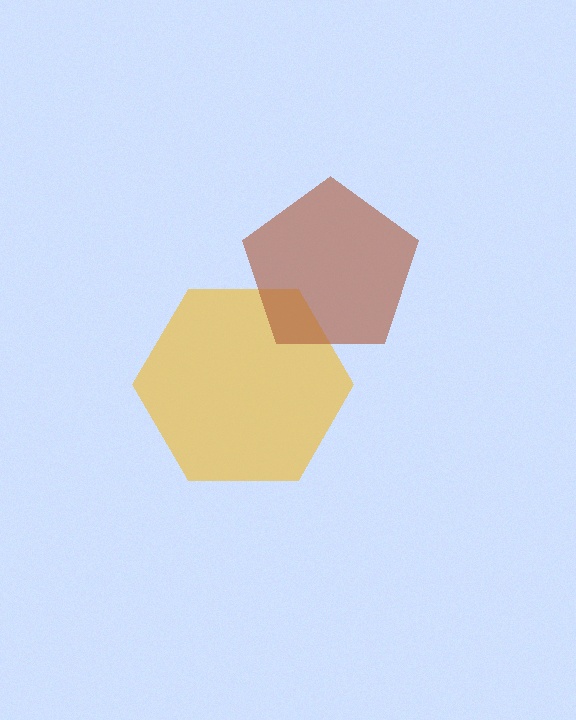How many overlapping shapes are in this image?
There are 2 overlapping shapes in the image.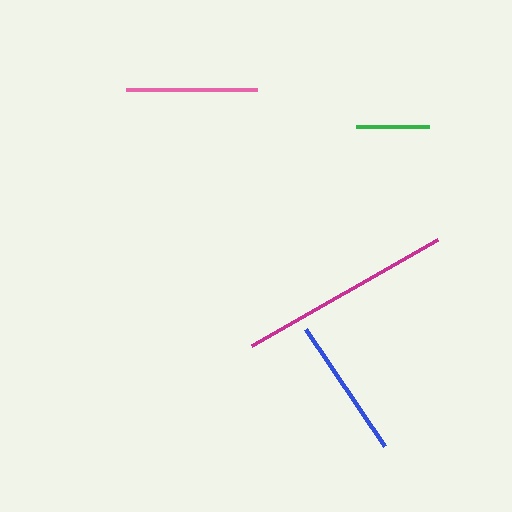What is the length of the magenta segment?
The magenta segment is approximately 214 pixels long.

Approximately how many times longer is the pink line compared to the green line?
The pink line is approximately 1.8 times the length of the green line.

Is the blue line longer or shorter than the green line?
The blue line is longer than the green line.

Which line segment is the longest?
The magenta line is the longest at approximately 214 pixels.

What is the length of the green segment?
The green segment is approximately 73 pixels long.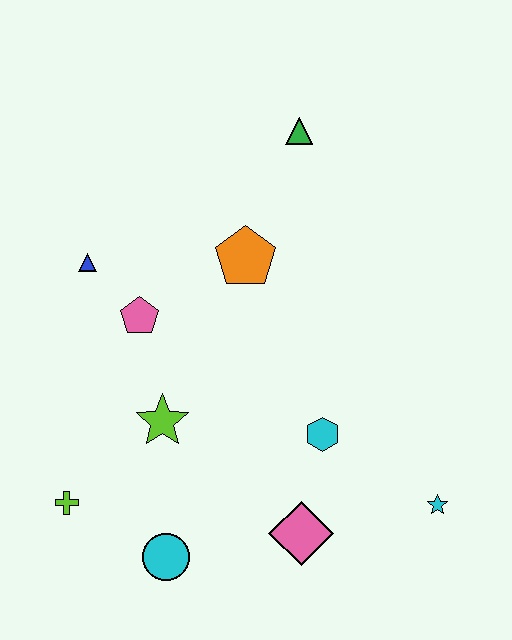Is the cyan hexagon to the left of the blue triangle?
No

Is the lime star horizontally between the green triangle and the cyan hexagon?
No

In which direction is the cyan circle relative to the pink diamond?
The cyan circle is to the left of the pink diamond.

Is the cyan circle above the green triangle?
No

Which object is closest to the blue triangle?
The pink pentagon is closest to the blue triangle.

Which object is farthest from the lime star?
The green triangle is farthest from the lime star.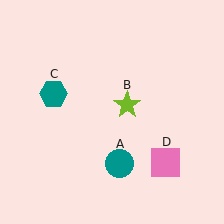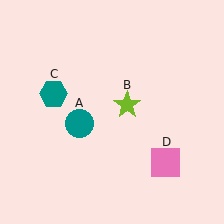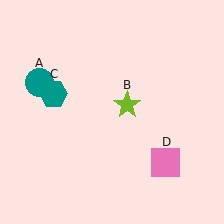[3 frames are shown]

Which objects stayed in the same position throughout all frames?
Lime star (object B) and teal hexagon (object C) and pink square (object D) remained stationary.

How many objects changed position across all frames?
1 object changed position: teal circle (object A).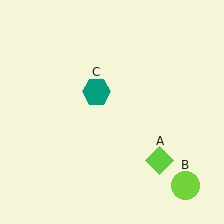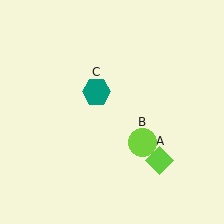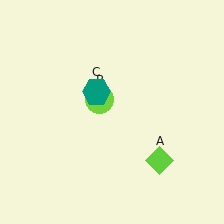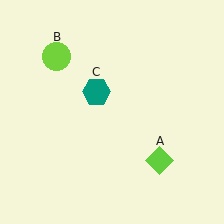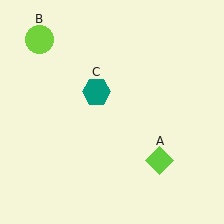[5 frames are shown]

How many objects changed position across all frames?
1 object changed position: lime circle (object B).